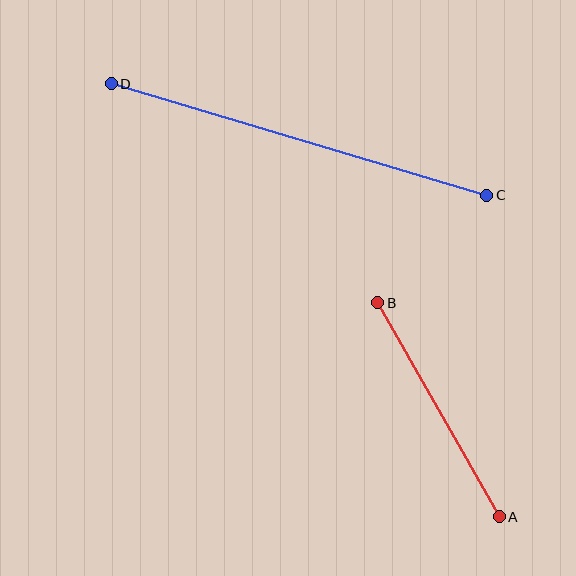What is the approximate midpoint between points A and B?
The midpoint is at approximately (438, 410) pixels.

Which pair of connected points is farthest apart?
Points C and D are farthest apart.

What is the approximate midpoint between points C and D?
The midpoint is at approximately (299, 139) pixels.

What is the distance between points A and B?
The distance is approximately 246 pixels.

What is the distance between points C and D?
The distance is approximately 392 pixels.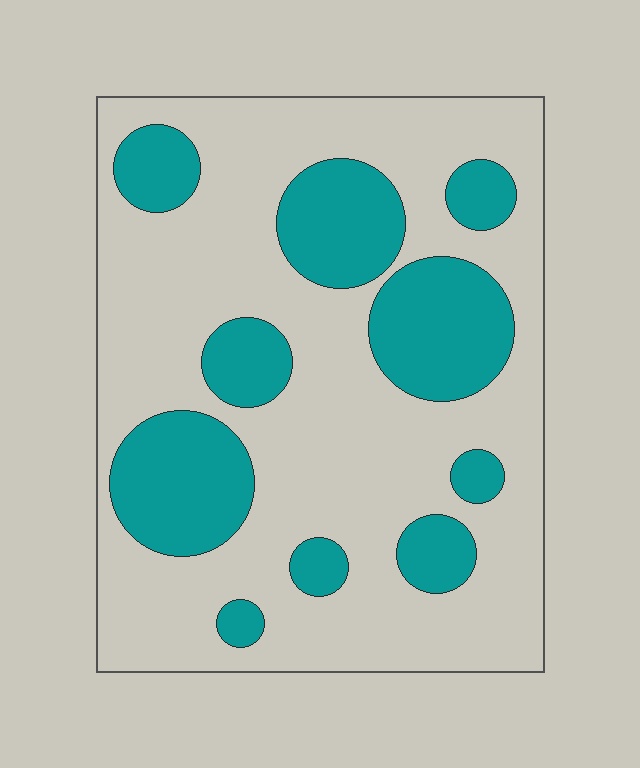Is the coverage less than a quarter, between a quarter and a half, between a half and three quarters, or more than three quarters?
Between a quarter and a half.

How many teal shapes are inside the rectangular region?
10.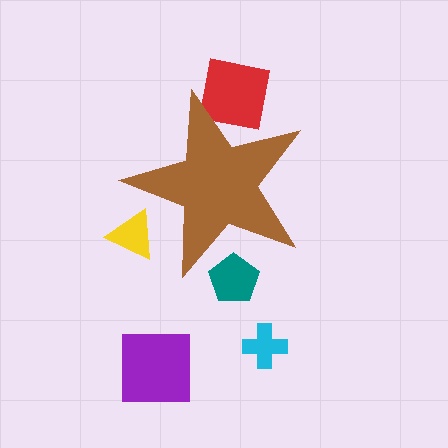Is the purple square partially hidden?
No, the purple square is fully visible.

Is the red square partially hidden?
Yes, the red square is partially hidden behind the brown star.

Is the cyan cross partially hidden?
No, the cyan cross is fully visible.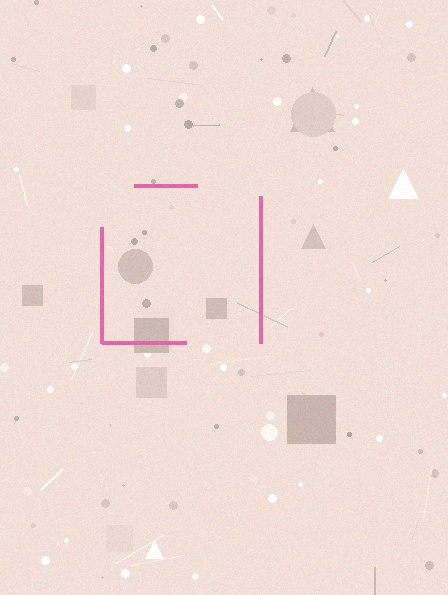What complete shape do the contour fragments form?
The contour fragments form a square.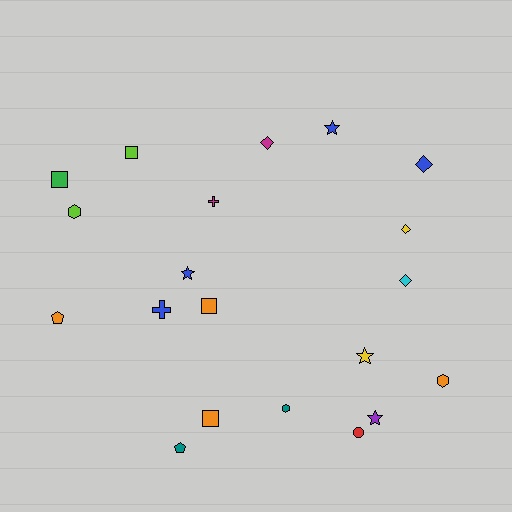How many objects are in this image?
There are 20 objects.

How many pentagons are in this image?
There are 2 pentagons.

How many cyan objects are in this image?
There is 1 cyan object.